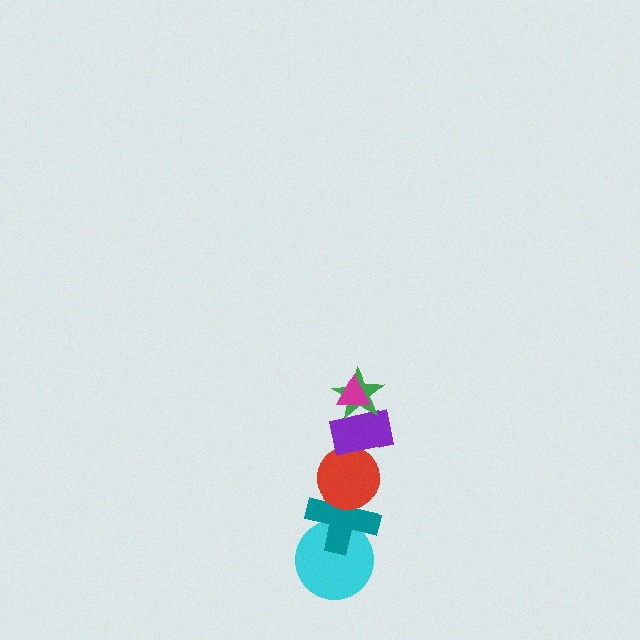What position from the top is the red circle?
The red circle is 4th from the top.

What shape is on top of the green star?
The magenta triangle is on top of the green star.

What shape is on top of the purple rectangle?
The green star is on top of the purple rectangle.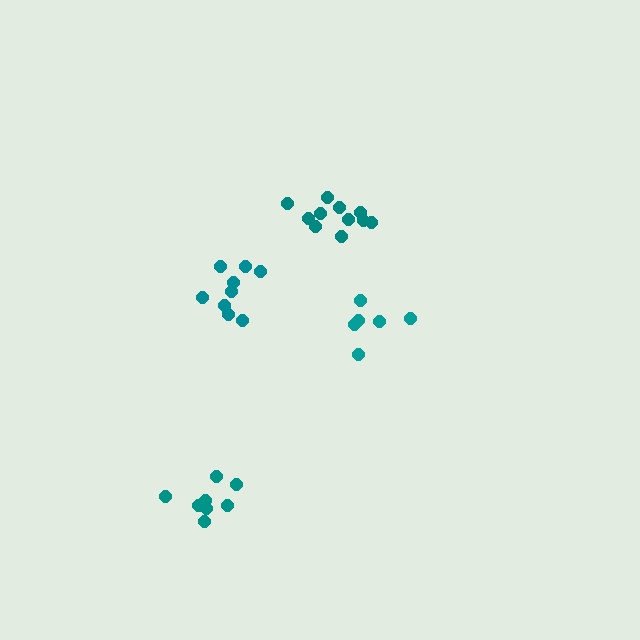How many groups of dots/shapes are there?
There are 4 groups.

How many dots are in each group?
Group 1: 8 dots, Group 2: 11 dots, Group 3: 6 dots, Group 4: 9 dots (34 total).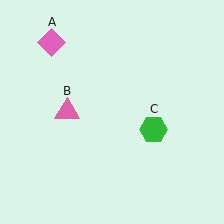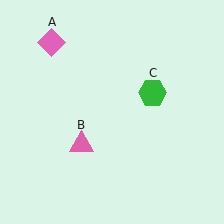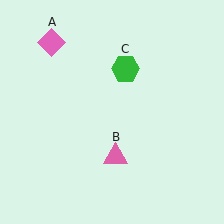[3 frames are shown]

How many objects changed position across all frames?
2 objects changed position: pink triangle (object B), green hexagon (object C).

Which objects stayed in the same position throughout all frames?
Pink diamond (object A) remained stationary.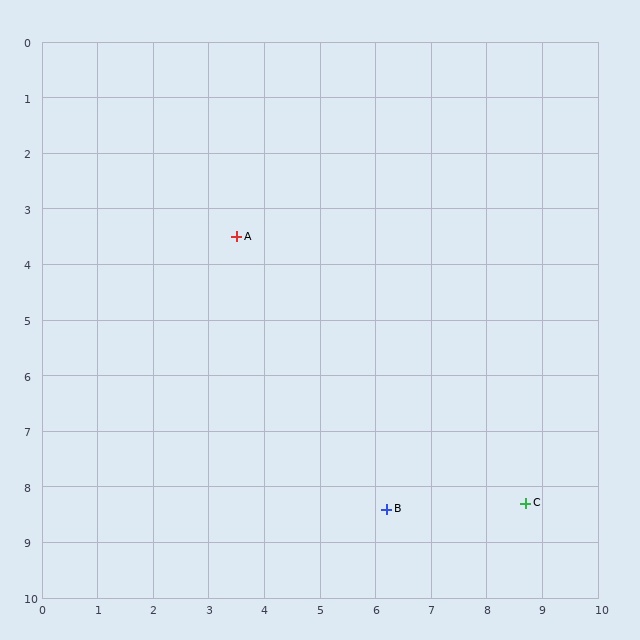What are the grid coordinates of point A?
Point A is at approximately (3.5, 3.5).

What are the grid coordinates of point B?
Point B is at approximately (6.2, 8.4).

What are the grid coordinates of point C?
Point C is at approximately (8.7, 8.3).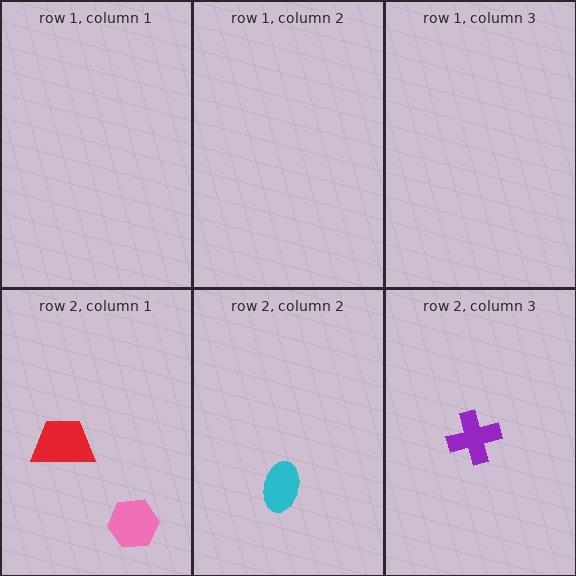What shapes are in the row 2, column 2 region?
The cyan ellipse.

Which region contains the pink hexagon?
The row 2, column 1 region.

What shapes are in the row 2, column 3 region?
The purple cross.